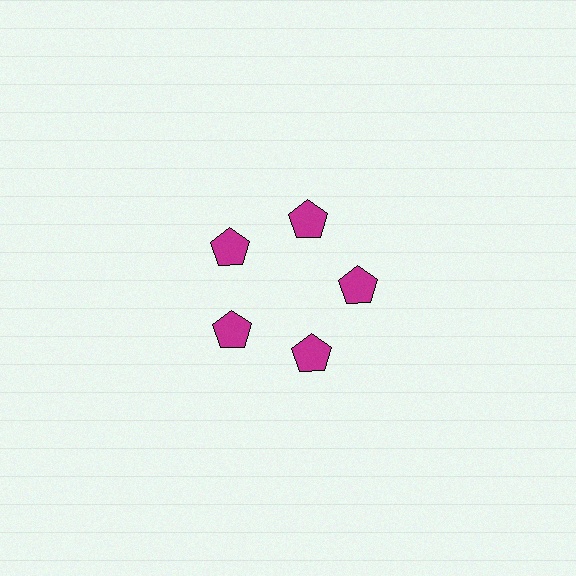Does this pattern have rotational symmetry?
Yes, this pattern has 5-fold rotational symmetry. It looks the same after rotating 72 degrees around the center.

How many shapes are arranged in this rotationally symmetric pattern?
There are 5 shapes, arranged in 5 groups of 1.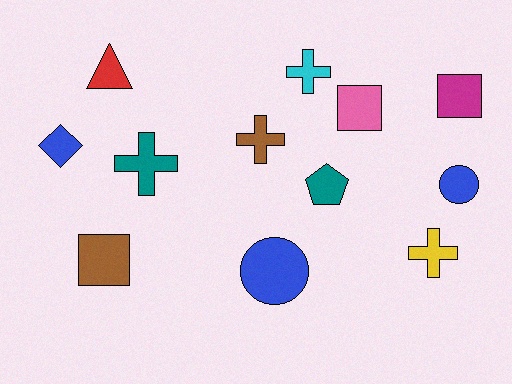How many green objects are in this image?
There are no green objects.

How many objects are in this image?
There are 12 objects.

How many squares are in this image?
There are 3 squares.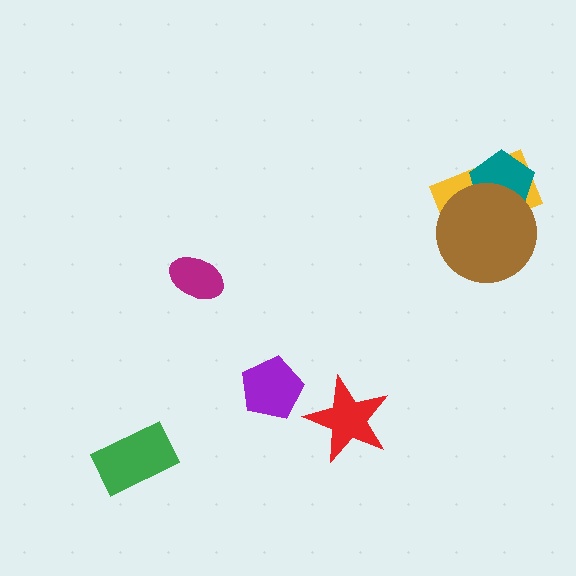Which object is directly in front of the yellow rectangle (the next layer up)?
The teal pentagon is directly in front of the yellow rectangle.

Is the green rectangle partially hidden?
No, no other shape covers it.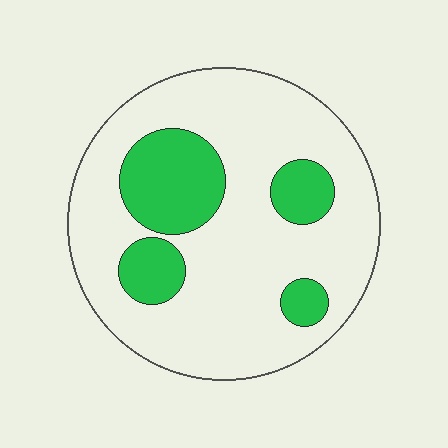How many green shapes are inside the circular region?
4.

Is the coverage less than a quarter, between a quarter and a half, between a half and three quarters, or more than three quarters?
Less than a quarter.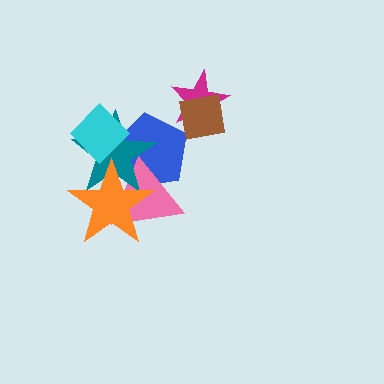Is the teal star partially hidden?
Yes, it is partially covered by another shape.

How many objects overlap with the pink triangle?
3 objects overlap with the pink triangle.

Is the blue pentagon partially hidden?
Yes, it is partially covered by another shape.